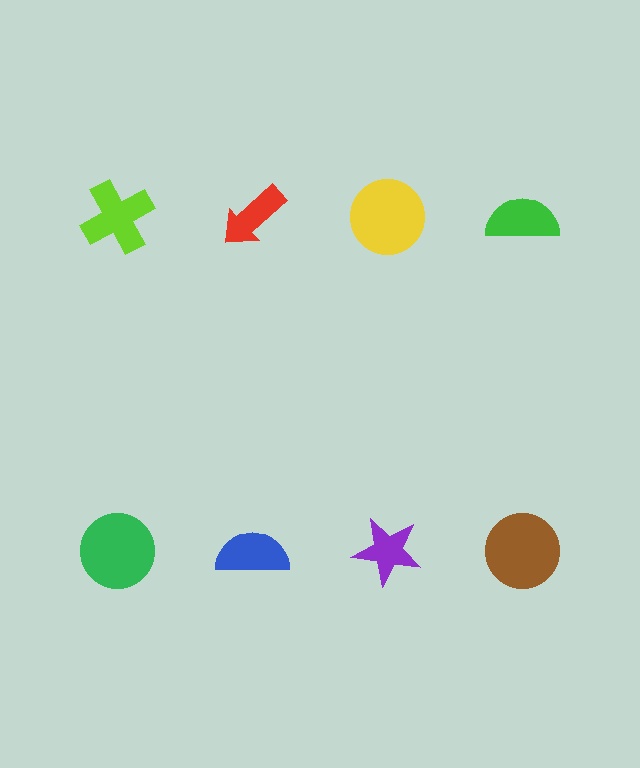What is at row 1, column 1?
A lime cross.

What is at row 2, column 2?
A blue semicircle.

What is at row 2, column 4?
A brown circle.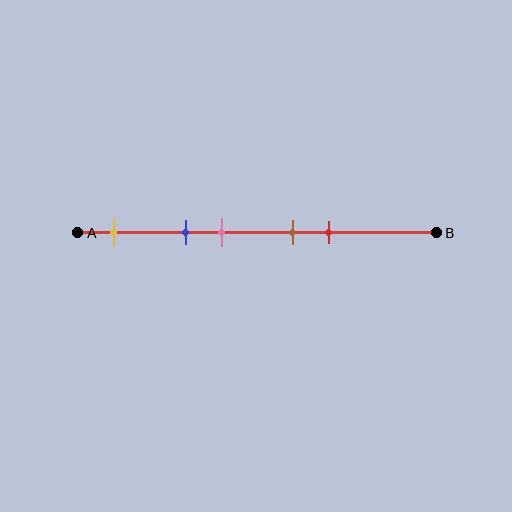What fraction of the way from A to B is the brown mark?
The brown mark is approximately 60% (0.6) of the way from A to B.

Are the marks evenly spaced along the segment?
No, the marks are not evenly spaced.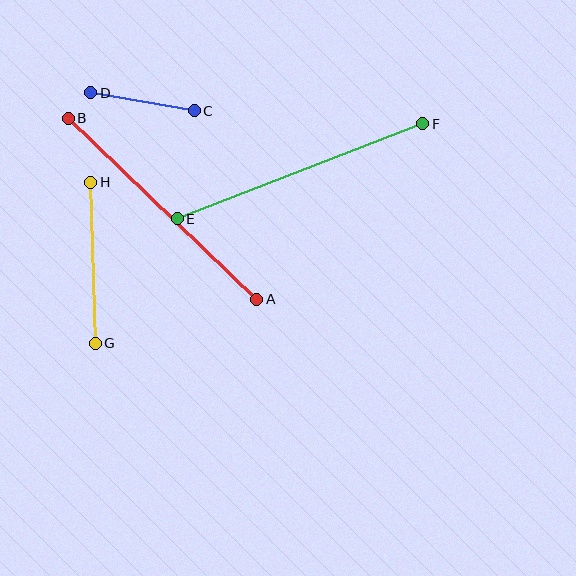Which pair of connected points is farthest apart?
Points E and F are farthest apart.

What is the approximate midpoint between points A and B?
The midpoint is at approximately (162, 209) pixels.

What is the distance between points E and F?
The distance is approximately 263 pixels.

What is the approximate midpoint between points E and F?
The midpoint is at approximately (300, 171) pixels.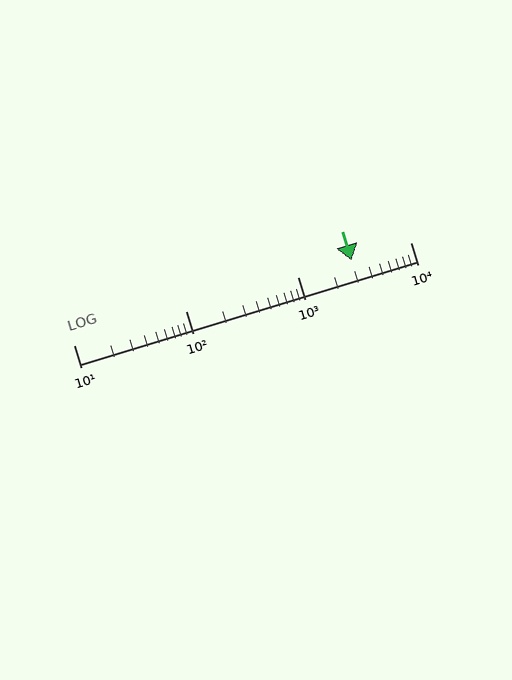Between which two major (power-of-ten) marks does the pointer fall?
The pointer is between 1000 and 10000.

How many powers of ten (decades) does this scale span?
The scale spans 3 decades, from 10 to 10000.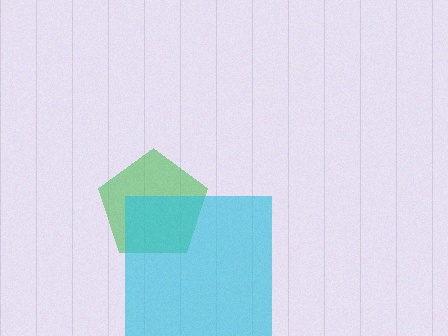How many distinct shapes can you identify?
There are 2 distinct shapes: a green pentagon, a cyan square.